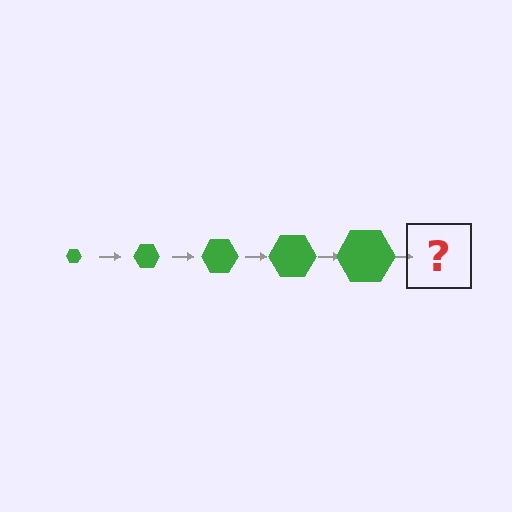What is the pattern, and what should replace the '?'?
The pattern is that the hexagon gets progressively larger each step. The '?' should be a green hexagon, larger than the previous one.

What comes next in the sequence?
The next element should be a green hexagon, larger than the previous one.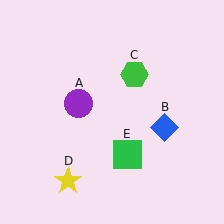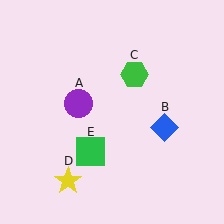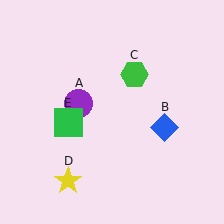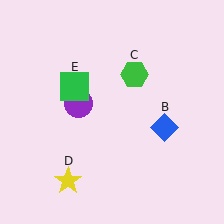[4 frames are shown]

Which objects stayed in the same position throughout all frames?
Purple circle (object A) and blue diamond (object B) and green hexagon (object C) and yellow star (object D) remained stationary.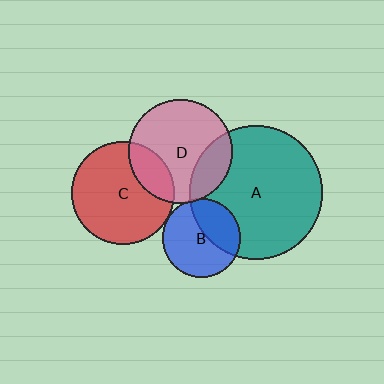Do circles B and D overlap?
Yes.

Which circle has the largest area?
Circle A (teal).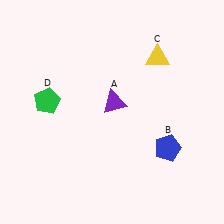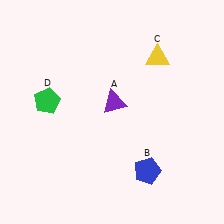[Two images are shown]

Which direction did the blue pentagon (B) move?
The blue pentagon (B) moved down.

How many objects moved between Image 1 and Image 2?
1 object moved between the two images.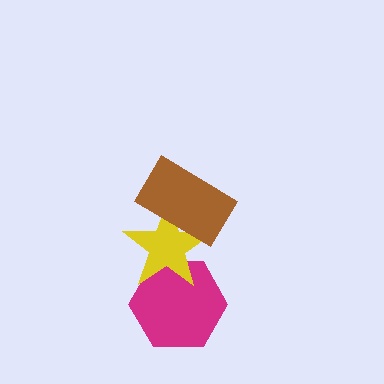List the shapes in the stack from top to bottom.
From top to bottom: the brown rectangle, the yellow star, the magenta hexagon.